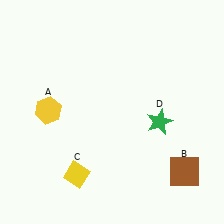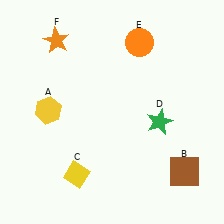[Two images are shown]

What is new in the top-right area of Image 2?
An orange circle (E) was added in the top-right area of Image 2.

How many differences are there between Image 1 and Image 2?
There are 2 differences between the two images.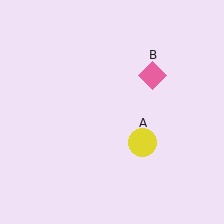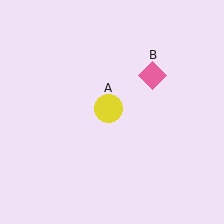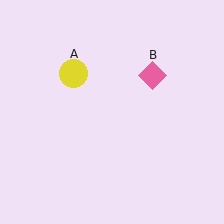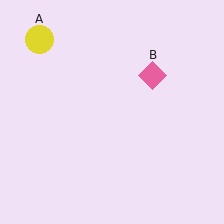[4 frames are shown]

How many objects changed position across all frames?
1 object changed position: yellow circle (object A).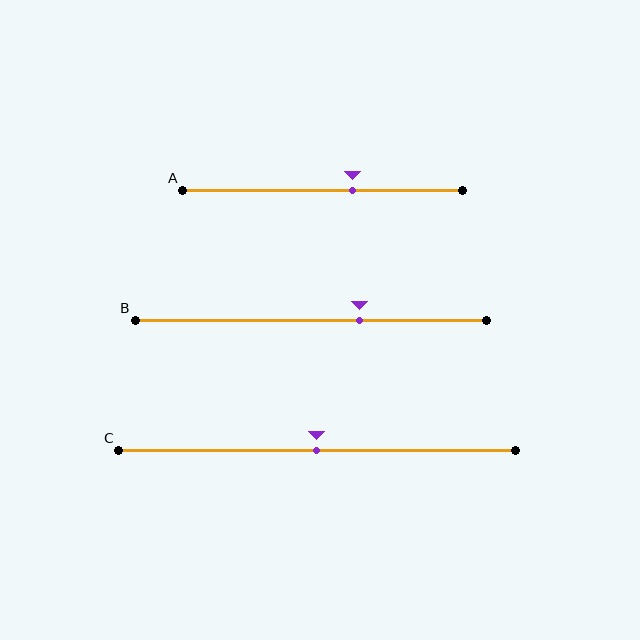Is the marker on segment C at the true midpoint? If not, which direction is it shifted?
Yes, the marker on segment C is at the true midpoint.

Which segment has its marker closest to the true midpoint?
Segment C has its marker closest to the true midpoint.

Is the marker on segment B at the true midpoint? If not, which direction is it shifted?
No, the marker on segment B is shifted to the right by about 14% of the segment length.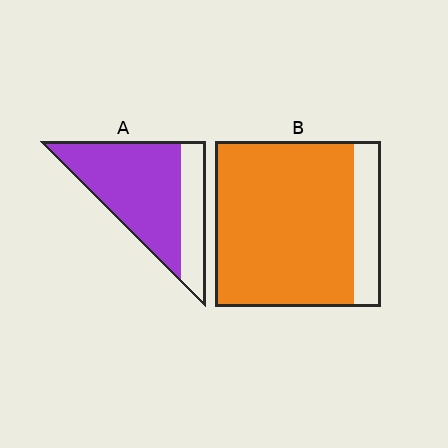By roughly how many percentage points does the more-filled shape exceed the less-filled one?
By roughly 10 percentage points (B over A).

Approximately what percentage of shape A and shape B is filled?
A is approximately 70% and B is approximately 85%.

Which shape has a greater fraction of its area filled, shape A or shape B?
Shape B.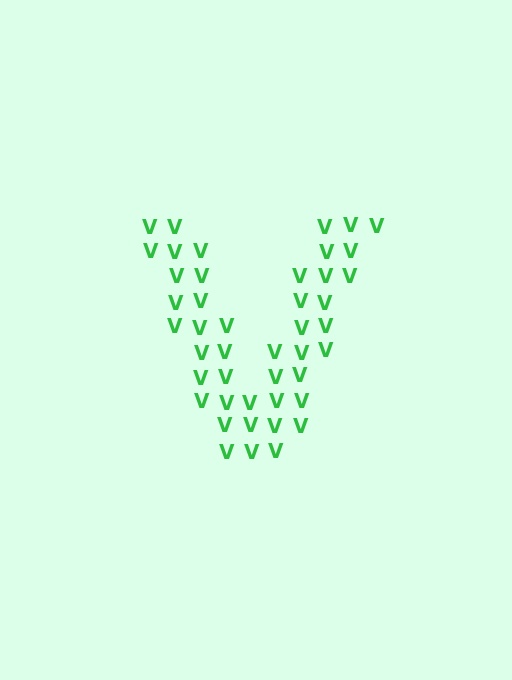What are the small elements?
The small elements are letter V's.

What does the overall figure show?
The overall figure shows the letter V.